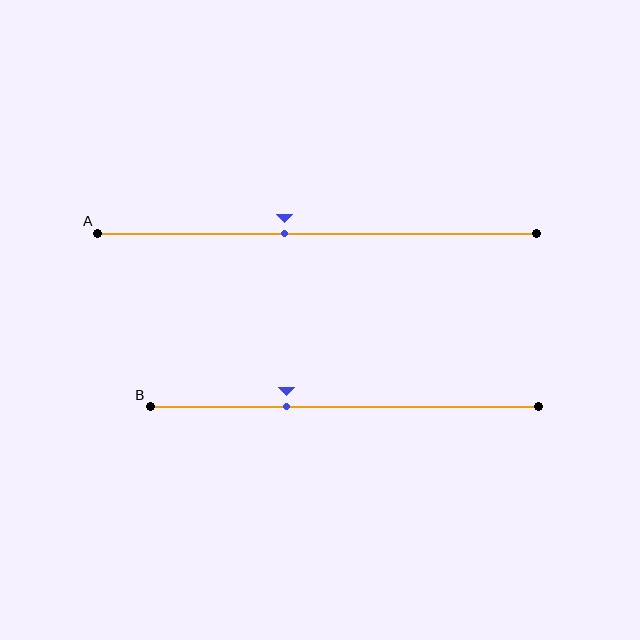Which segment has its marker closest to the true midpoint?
Segment A has its marker closest to the true midpoint.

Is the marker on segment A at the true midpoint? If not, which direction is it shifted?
No, the marker on segment A is shifted to the left by about 7% of the segment length.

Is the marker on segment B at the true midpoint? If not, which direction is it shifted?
No, the marker on segment B is shifted to the left by about 15% of the segment length.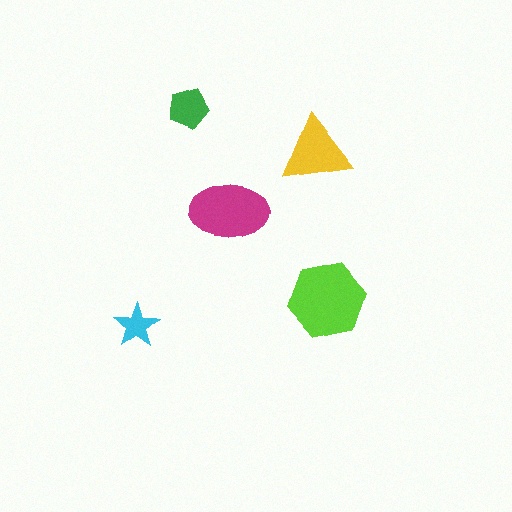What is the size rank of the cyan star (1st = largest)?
5th.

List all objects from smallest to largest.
The cyan star, the green pentagon, the yellow triangle, the magenta ellipse, the lime hexagon.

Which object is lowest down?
The cyan star is bottommost.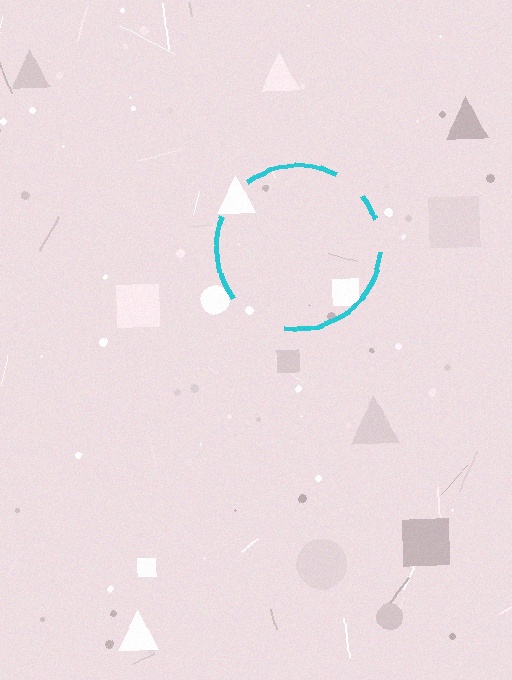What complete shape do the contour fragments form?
The contour fragments form a circle.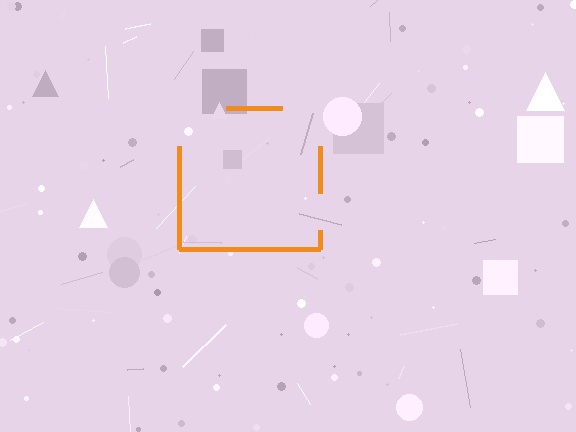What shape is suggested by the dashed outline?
The dashed outline suggests a square.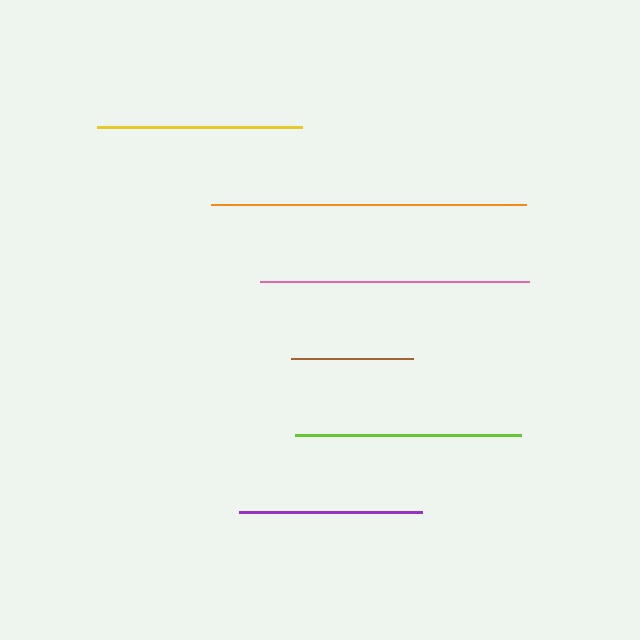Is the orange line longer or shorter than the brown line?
The orange line is longer than the brown line.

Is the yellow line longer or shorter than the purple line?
The yellow line is longer than the purple line.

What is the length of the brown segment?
The brown segment is approximately 121 pixels long.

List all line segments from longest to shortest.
From longest to shortest: orange, pink, lime, yellow, purple, brown.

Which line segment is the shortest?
The brown line is the shortest at approximately 121 pixels.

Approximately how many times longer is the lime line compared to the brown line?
The lime line is approximately 1.9 times the length of the brown line.